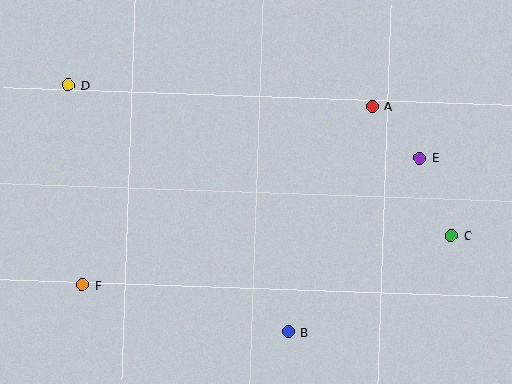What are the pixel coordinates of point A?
Point A is at (372, 106).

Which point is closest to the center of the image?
Point B at (288, 332) is closest to the center.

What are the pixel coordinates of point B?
Point B is at (288, 332).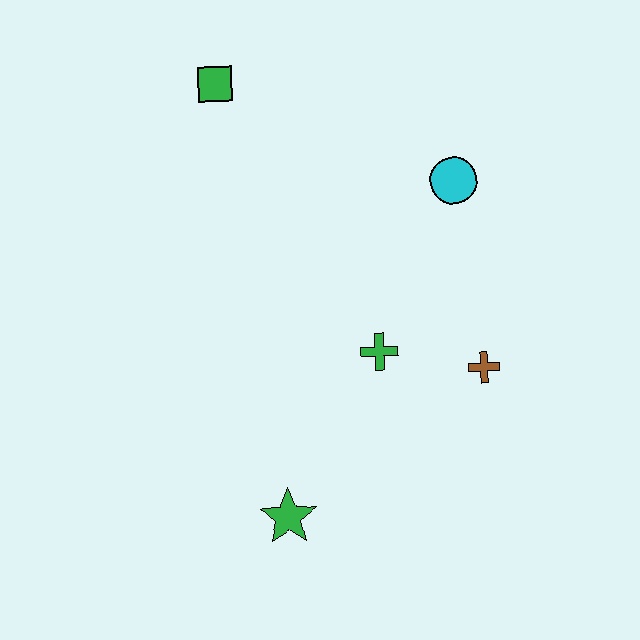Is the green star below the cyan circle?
Yes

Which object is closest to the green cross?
The brown cross is closest to the green cross.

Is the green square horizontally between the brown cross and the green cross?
No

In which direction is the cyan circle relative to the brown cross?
The cyan circle is above the brown cross.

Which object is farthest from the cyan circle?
The green star is farthest from the cyan circle.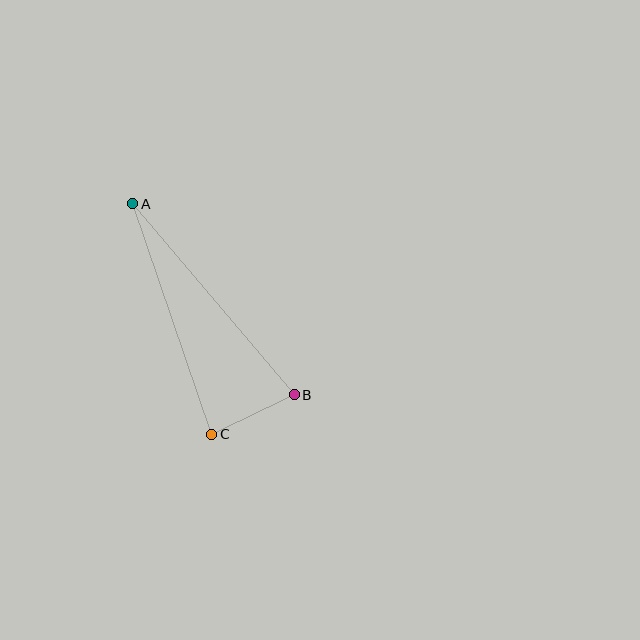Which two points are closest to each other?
Points B and C are closest to each other.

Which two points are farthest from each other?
Points A and B are farthest from each other.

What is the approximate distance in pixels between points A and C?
The distance between A and C is approximately 244 pixels.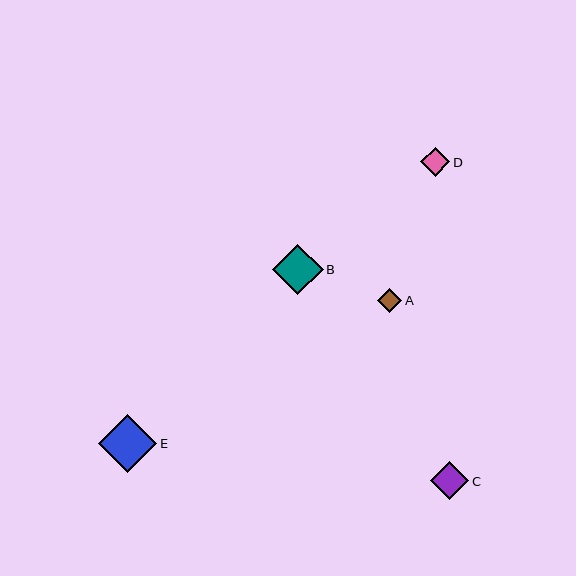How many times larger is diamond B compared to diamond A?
Diamond B is approximately 2.1 times the size of diamond A.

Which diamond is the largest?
Diamond E is the largest with a size of approximately 58 pixels.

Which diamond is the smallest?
Diamond A is the smallest with a size of approximately 24 pixels.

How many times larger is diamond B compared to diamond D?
Diamond B is approximately 1.7 times the size of diamond D.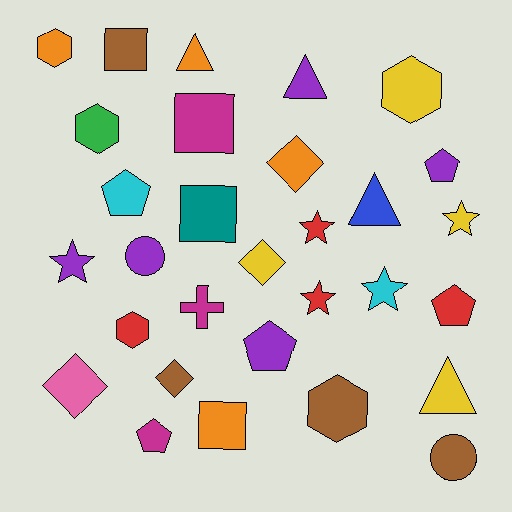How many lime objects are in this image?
There are no lime objects.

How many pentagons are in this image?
There are 5 pentagons.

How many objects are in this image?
There are 30 objects.